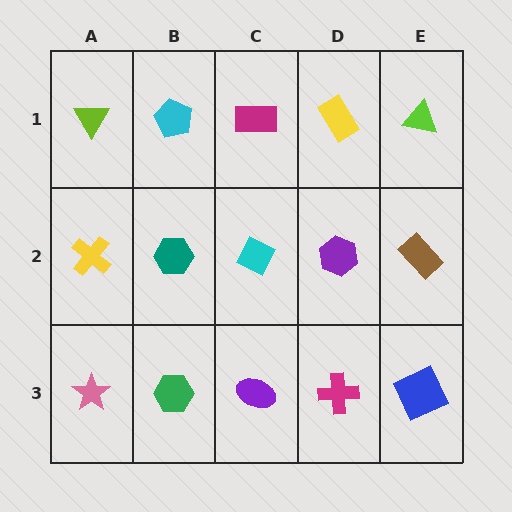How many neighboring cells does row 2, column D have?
4.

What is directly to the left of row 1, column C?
A cyan pentagon.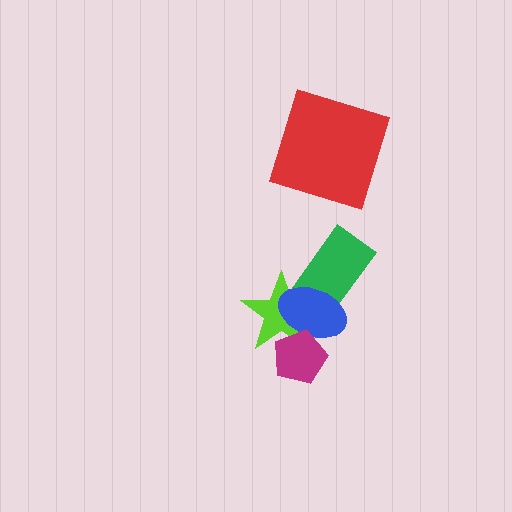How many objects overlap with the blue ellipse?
3 objects overlap with the blue ellipse.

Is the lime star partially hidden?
Yes, it is partially covered by another shape.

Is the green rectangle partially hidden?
Yes, it is partially covered by another shape.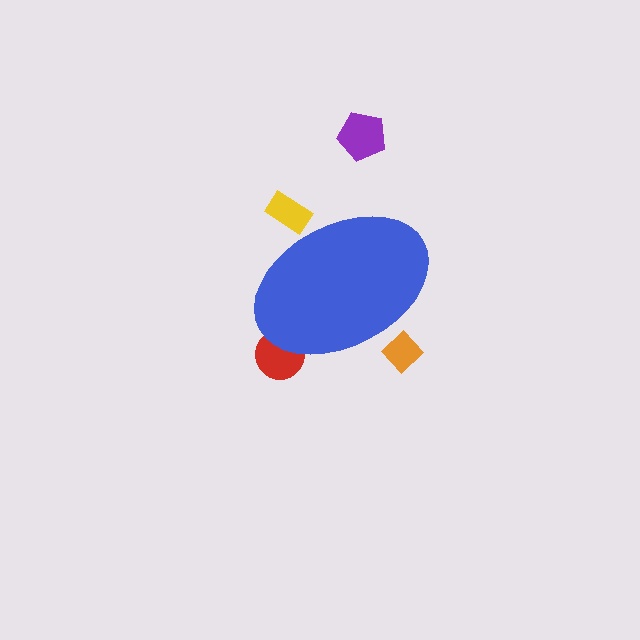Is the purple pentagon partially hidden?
No, the purple pentagon is fully visible.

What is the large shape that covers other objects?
A blue ellipse.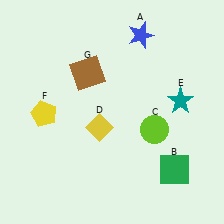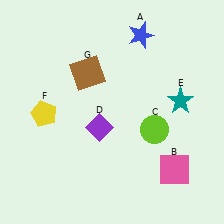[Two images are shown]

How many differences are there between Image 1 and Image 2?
There are 2 differences between the two images.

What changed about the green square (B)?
In Image 1, B is green. In Image 2, it changed to pink.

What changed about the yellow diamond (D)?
In Image 1, D is yellow. In Image 2, it changed to purple.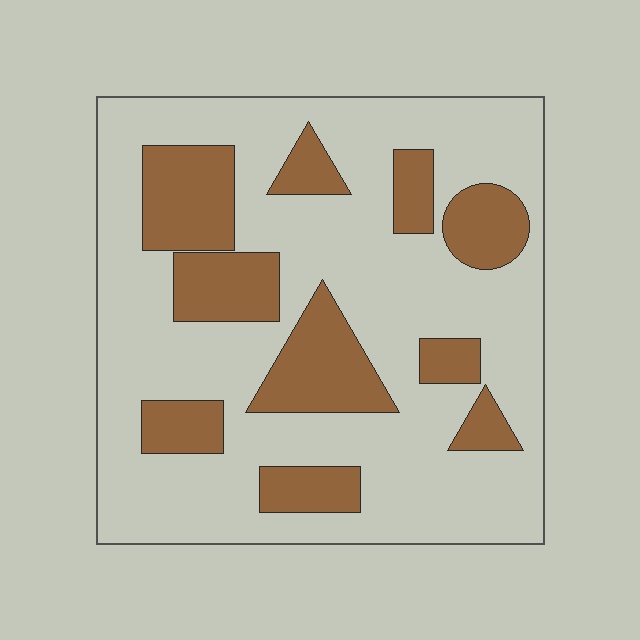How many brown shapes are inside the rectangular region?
10.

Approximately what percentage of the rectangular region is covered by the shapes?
Approximately 25%.